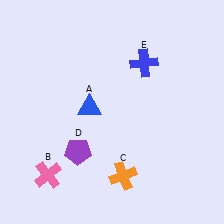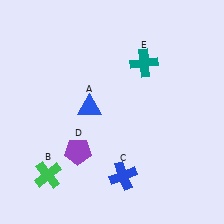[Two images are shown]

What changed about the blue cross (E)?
In Image 1, E is blue. In Image 2, it changed to teal.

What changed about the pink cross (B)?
In Image 1, B is pink. In Image 2, it changed to green.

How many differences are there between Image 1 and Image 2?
There are 3 differences between the two images.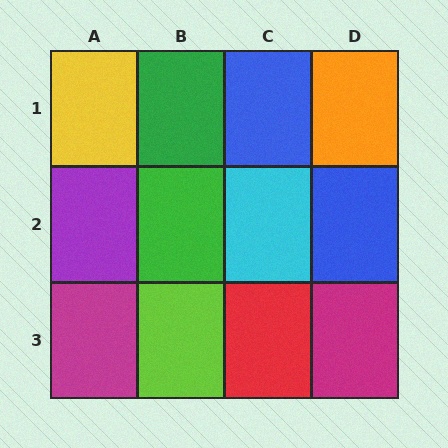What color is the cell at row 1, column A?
Yellow.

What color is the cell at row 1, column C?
Blue.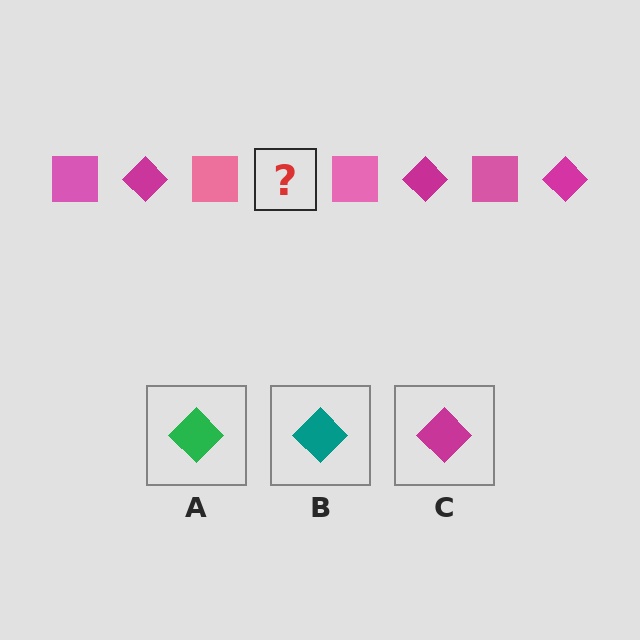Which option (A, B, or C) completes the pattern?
C.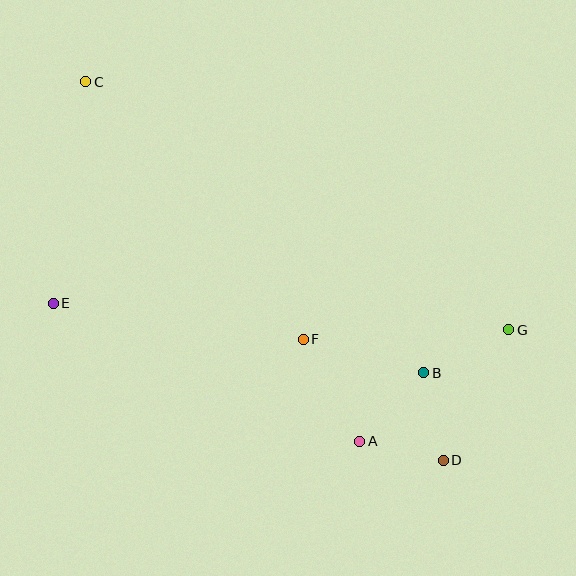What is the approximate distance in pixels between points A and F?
The distance between A and F is approximately 116 pixels.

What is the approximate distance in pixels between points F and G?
The distance between F and G is approximately 206 pixels.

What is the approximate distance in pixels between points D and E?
The distance between D and E is approximately 421 pixels.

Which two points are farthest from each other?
Points C and D are farthest from each other.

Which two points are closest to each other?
Points A and D are closest to each other.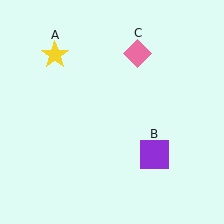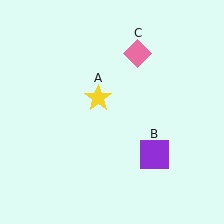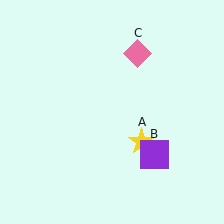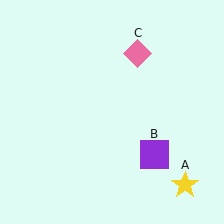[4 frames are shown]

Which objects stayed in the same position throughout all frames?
Purple square (object B) and pink diamond (object C) remained stationary.